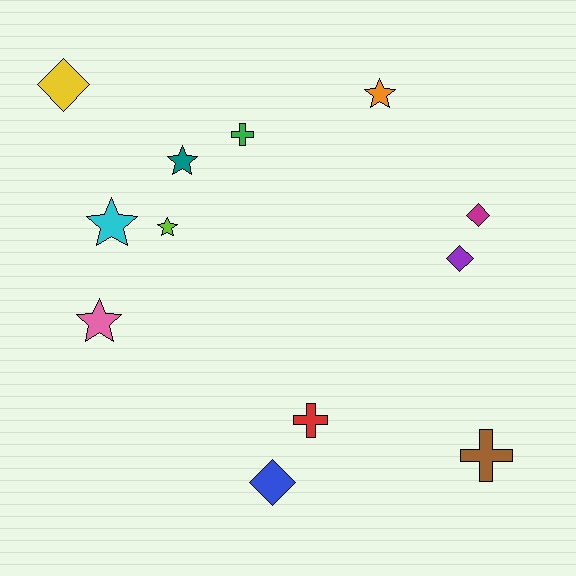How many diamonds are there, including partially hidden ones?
There are 4 diamonds.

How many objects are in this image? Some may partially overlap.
There are 12 objects.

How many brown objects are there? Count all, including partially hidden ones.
There is 1 brown object.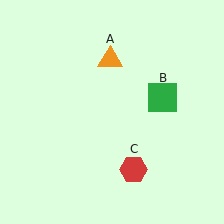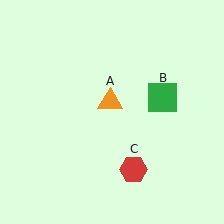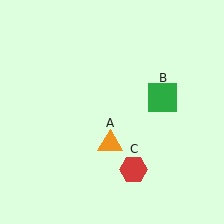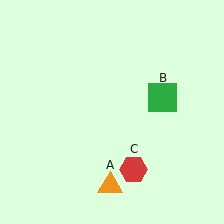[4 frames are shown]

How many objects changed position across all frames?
1 object changed position: orange triangle (object A).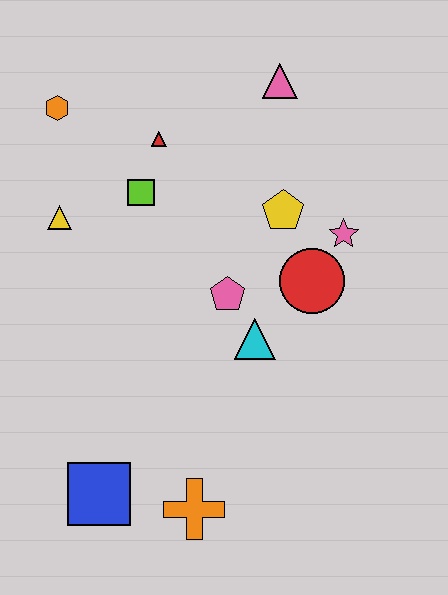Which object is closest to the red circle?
The pink star is closest to the red circle.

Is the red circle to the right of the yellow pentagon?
Yes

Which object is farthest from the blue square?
The pink triangle is farthest from the blue square.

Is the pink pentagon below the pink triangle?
Yes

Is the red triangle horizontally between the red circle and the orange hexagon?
Yes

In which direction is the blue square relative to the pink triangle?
The blue square is below the pink triangle.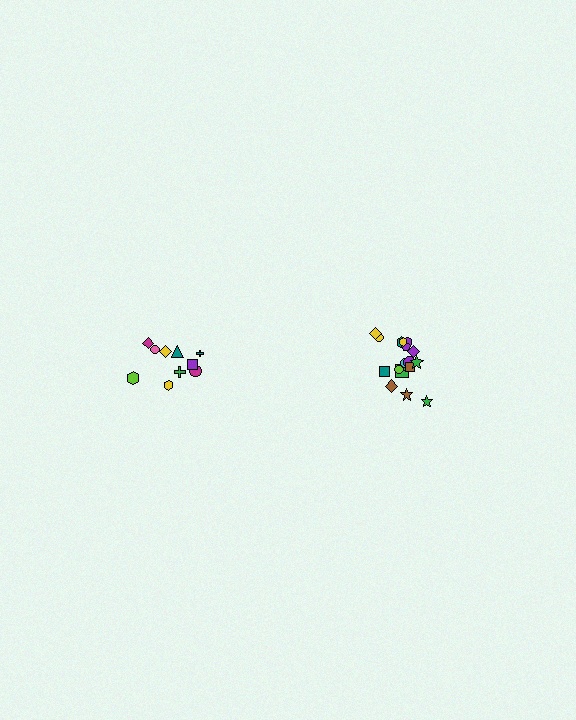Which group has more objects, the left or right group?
The right group.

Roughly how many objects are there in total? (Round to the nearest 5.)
Roughly 30 objects in total.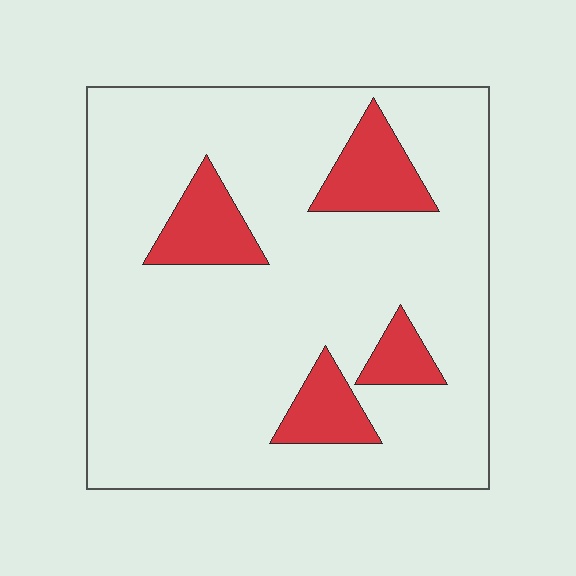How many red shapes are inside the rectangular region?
4.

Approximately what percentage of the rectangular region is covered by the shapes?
Approximately 15%.